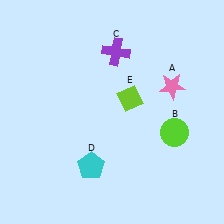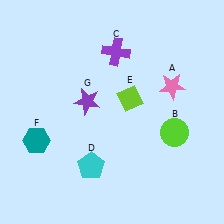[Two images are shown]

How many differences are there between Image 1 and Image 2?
There are 2 differences between the two images.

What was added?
A teal hexagon (F), a purple star (G) were added in Image 2.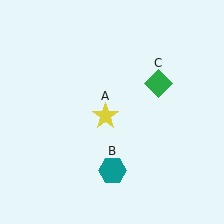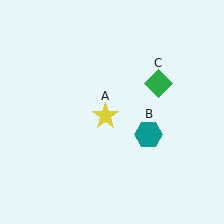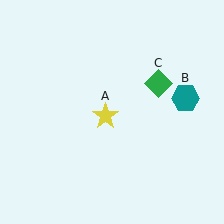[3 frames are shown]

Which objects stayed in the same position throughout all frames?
Yellow star (object A) and green diamond (object C) remained stationary.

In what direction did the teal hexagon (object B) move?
The teal hexagon (object B) moved up and to the right.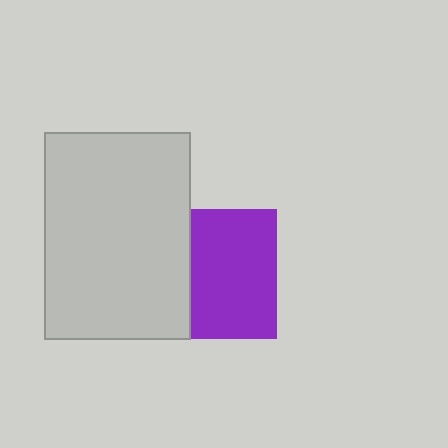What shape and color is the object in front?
The object in front is a light gray rectangle.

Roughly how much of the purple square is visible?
Most of it is visible (roughly 65%).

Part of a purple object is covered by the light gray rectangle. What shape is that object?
It is a square.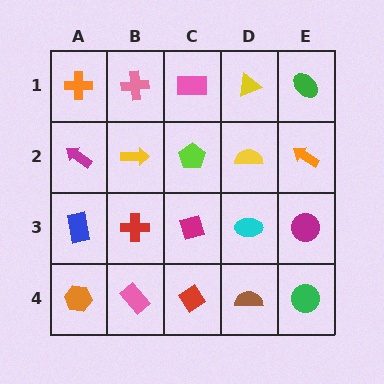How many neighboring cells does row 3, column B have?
4.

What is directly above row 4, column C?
A magenta diamond.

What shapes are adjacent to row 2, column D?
A yellow triangle (row 1, column D), a cyan ellipse (row 3, column D), a lime pentagon (row 2, column C), an orange arrow (row 2, column E).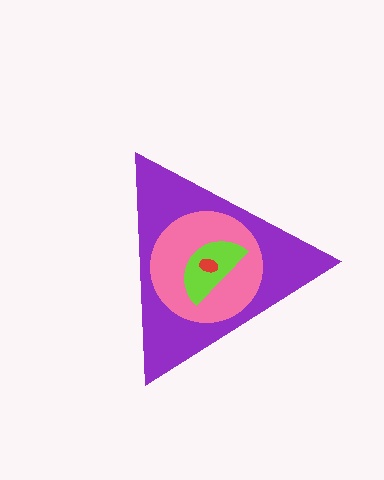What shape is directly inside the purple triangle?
The pink circle.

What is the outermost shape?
The purple triangle.